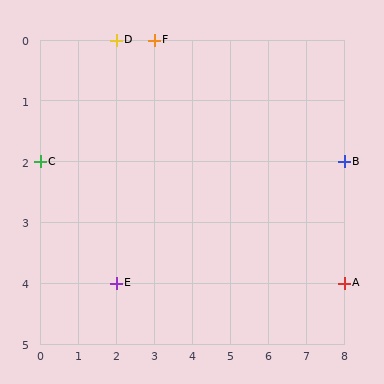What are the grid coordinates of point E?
Point E is at grid coordinates (2, 4).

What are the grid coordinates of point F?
Point F is at grid coordinates (3, 0).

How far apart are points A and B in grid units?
Points A and B are 2 rows apart.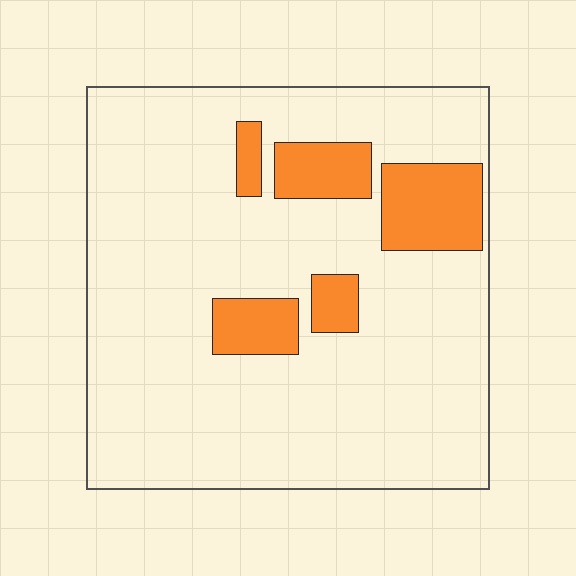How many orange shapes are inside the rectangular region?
5.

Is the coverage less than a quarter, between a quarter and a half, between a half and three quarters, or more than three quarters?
Less than a quarter.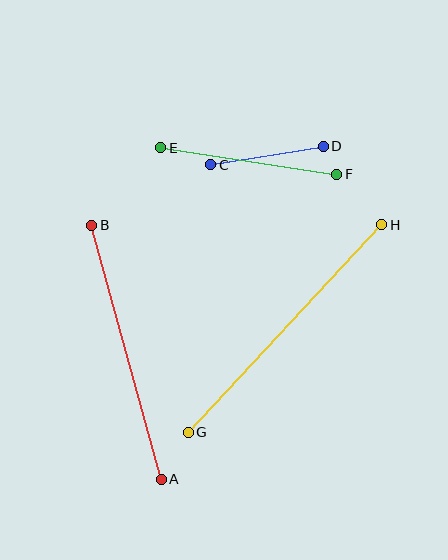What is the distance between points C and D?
The distance is approximately 114 pixels.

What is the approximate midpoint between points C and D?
The midpoint is at approximately (267, 156) pixels.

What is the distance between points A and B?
The distance is approximately 263 pixels.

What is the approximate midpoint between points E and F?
The midpoint is at approximately (249, 161) pixels.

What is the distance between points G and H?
The distance is approximately 284 pixels.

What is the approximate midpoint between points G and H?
The midpoint is at approximately (285, 329) pixels.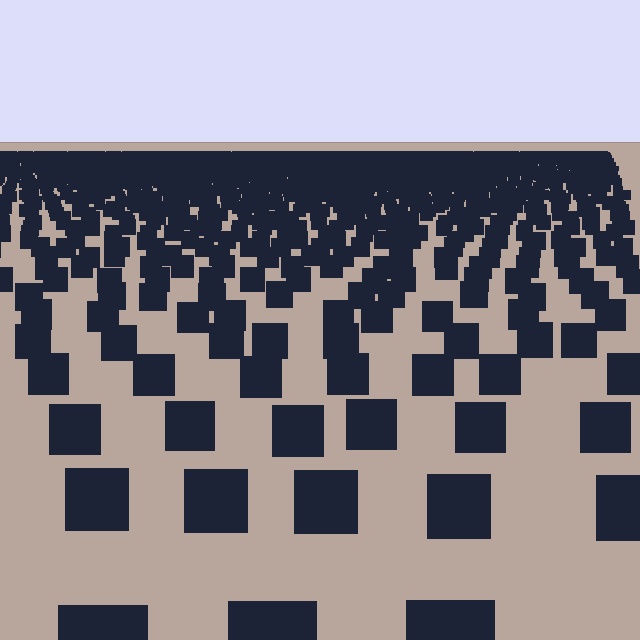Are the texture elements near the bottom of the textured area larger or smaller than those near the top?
Larger. Near the bottom, elements are closer to the viewer and appear at a bigger on-screen size.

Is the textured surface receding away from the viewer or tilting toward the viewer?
The surface is receding away from the viewer. Texture elements get smaller and denser toward the top.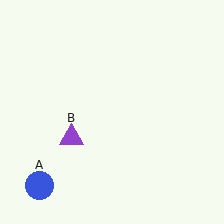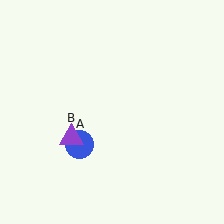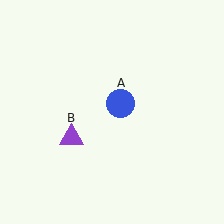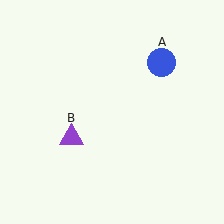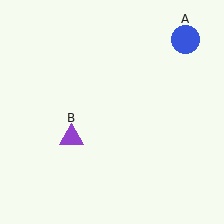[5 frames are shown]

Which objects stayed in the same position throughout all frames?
Purple triangle (object B) remained stationary.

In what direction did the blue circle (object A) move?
The blue circle (object A) moved up and to the right.